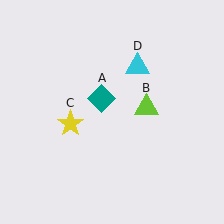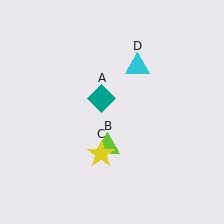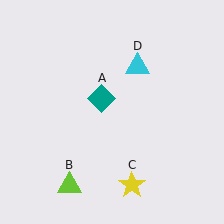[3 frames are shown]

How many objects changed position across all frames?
2 objects changed position: lime triangle (object B), yellow star (object C).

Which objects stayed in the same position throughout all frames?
Teal diamond (object A) and cyan triangle (object D) remained stationary.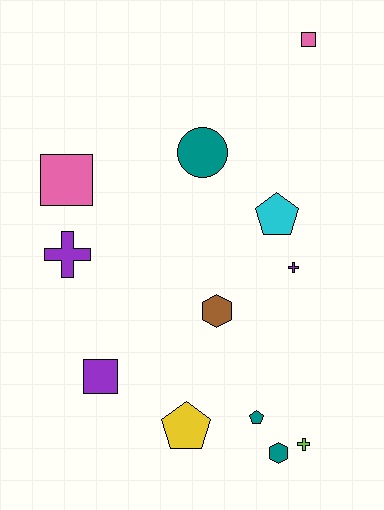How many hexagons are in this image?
There are 2 hexagons.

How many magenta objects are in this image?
There are no magenta objects.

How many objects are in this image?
There are 12 objects.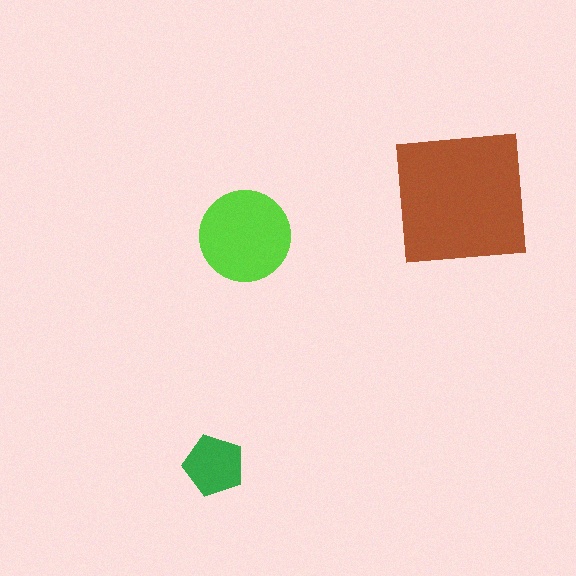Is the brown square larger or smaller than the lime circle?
Larger.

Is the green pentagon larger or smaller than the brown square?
Smaller.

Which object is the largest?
The brown square.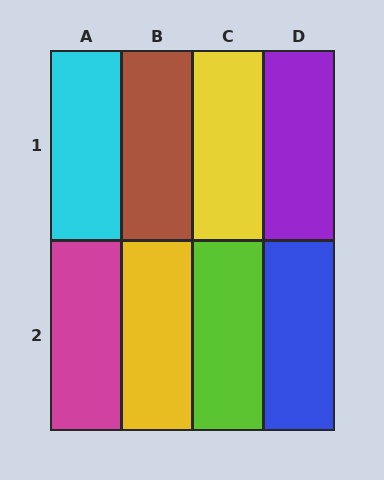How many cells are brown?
1 cell is brown.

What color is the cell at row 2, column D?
Blue.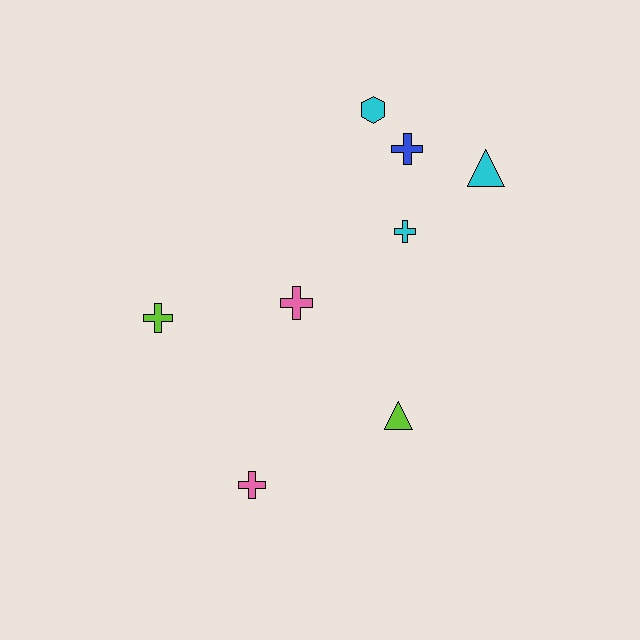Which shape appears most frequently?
Cross, with 5 objects.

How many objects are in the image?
There are 8 objects.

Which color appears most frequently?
Cyan, with 3 objects.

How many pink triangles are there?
There are no pink triangles.